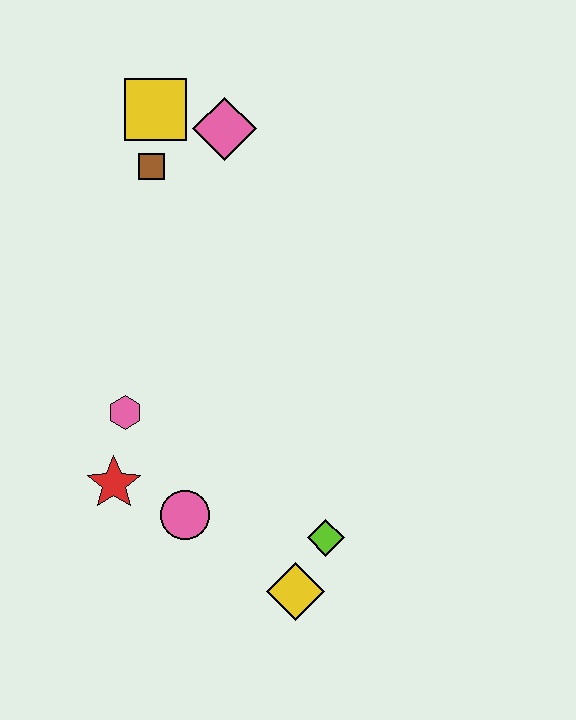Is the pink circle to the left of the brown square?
No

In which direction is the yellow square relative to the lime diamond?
The yellow square is above the lime diamond.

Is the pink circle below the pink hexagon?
Yes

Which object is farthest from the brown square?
The yellow diamond is farthest from the brown square.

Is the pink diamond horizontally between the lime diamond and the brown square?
Yes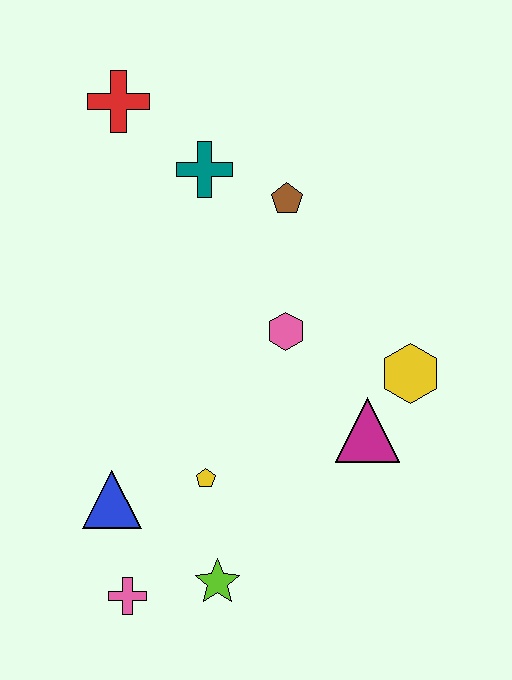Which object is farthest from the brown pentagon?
The pink cross is farthest from the brown pentagon.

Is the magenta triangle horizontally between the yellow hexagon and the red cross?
Yes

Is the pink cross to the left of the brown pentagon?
Yes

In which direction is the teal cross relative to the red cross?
The teal cross is to the right of the red cross.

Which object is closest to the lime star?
The pink cross is closest to the lime star.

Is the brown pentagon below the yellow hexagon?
No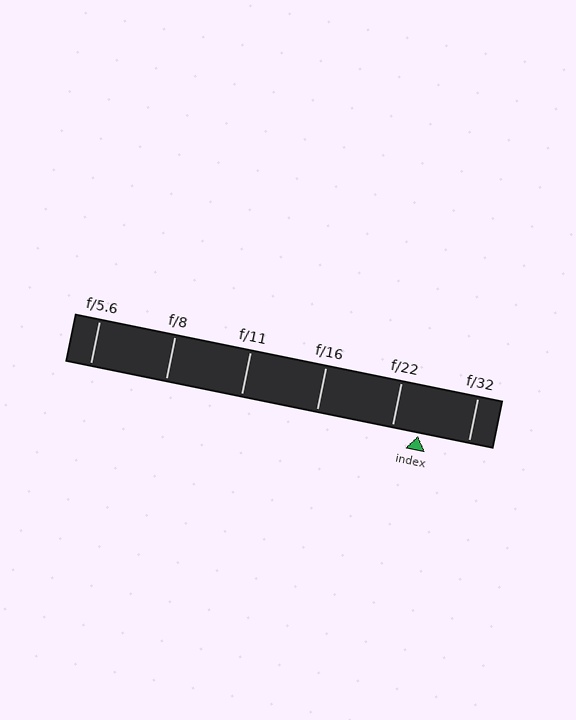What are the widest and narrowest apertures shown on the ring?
The widest aperture shown is f/5.6 and the narrowest is f/32.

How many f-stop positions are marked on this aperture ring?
There are 6 f-stop positions marked.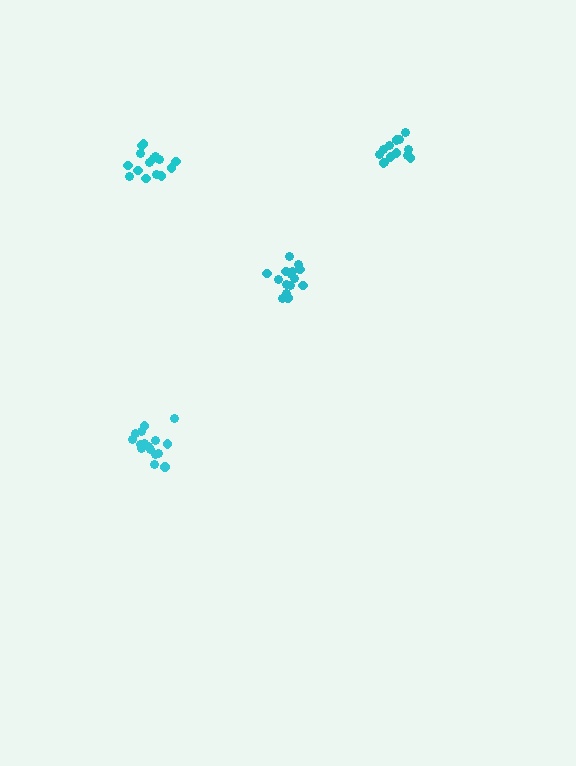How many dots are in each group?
Group 1: 15 dots, Group 2: 13 dots, Group 3: 15 dots, Group 4: 16 dots (59 total).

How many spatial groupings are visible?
There are 4 spatial groupings.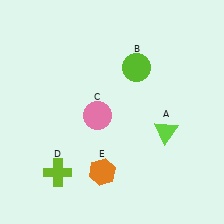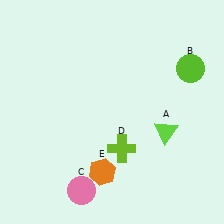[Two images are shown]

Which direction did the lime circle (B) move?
The lime circle (B) moved right.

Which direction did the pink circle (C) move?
The pink circle (C) moved down.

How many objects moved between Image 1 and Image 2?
3 objects moved between the two images.